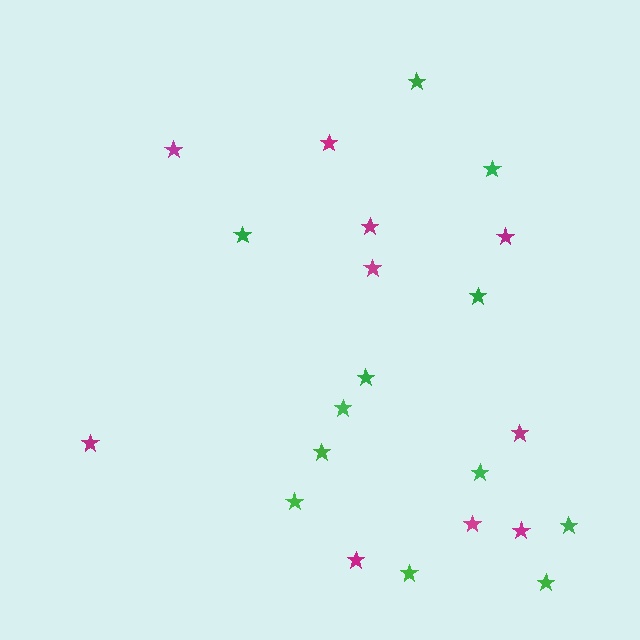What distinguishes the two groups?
There are 2 groups: one group of green stars (12) and one group of magenta stars (10).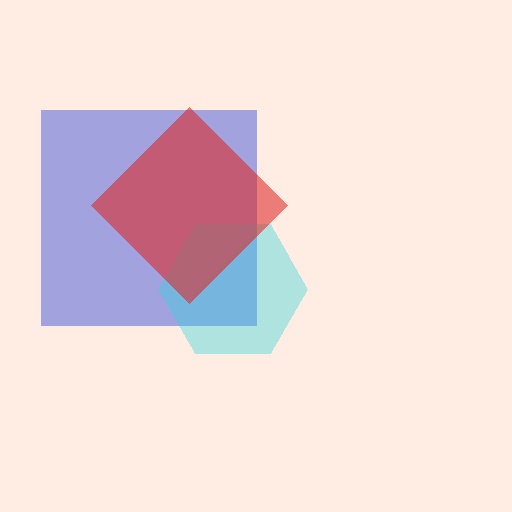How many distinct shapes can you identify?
There are 3 distinct shapes: a blue square, a cyan hexagon, a red diamond.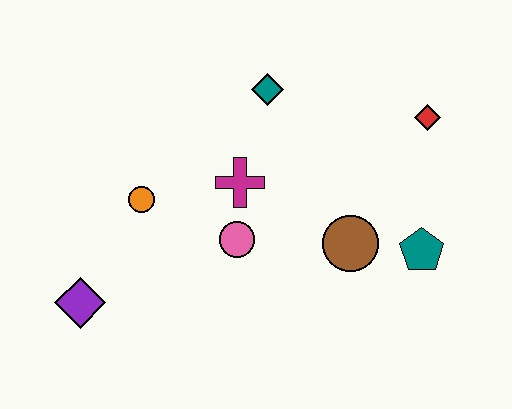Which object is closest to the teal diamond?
The magenta cross is closest to the teal diamond.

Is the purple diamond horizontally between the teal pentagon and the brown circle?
No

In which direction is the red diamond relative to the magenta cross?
The red diamond is to the right of the magenta cross.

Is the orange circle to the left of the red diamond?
Yes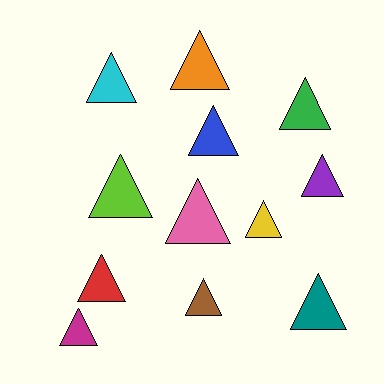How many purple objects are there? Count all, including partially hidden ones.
There is 1 purple object.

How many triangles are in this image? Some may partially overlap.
There are 12 triangles.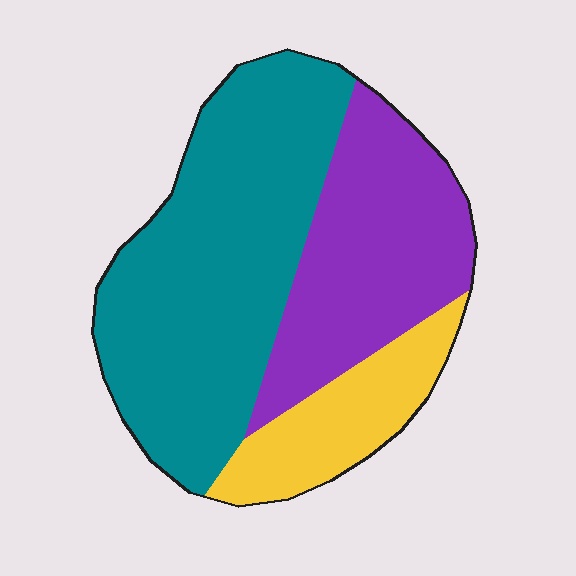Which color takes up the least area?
Yellow, at roughly 15%.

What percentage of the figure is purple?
Purple covers roughly 30% of the figure.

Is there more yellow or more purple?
Purple.